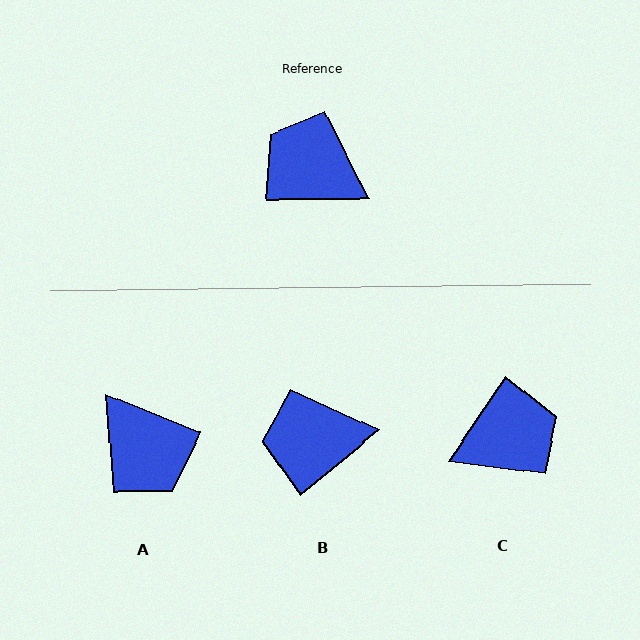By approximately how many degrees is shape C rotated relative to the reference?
Approximately 124 degrees clockwise.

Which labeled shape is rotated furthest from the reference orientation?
A, about 158 degrees away.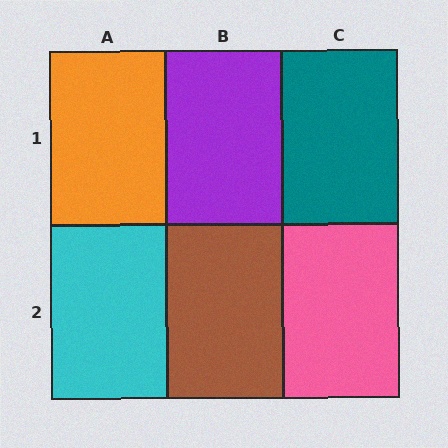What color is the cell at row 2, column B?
Brown.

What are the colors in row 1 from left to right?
Orange, purple, teal.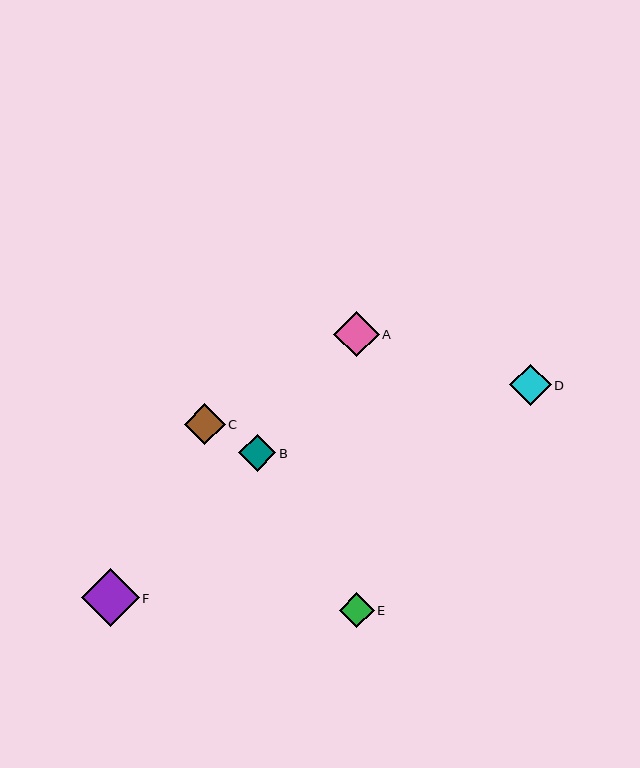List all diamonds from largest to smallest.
From largest to smallest: F, A, D, C, B, E.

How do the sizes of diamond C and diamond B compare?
Diamond C and diamond B are approximately the same size.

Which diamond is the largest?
Diamond F is the largest with a size of approximately 58 pixels.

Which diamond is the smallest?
Diamond E is the smallest with a size of approximately 35 pixels.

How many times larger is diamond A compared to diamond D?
Diamond A is approximately 1.1 times the size of diamond D.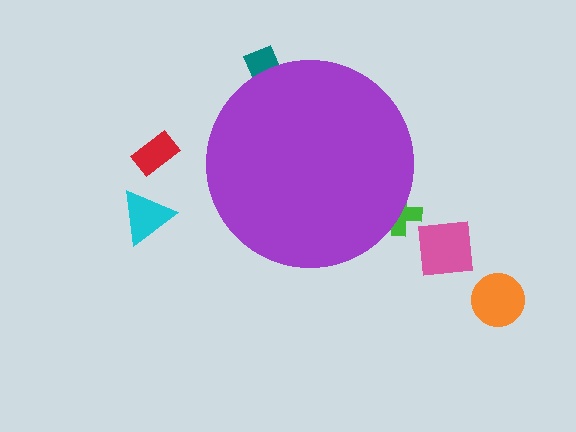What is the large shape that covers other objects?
A purple circle.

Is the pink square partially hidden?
No, the pink square is fully visible.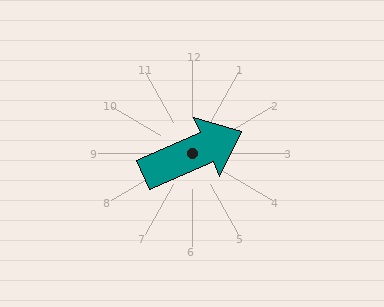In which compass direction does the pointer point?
Northeast.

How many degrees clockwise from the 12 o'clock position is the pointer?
Approximately 66 degrees.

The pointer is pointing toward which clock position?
Roughly 2 o'clock.